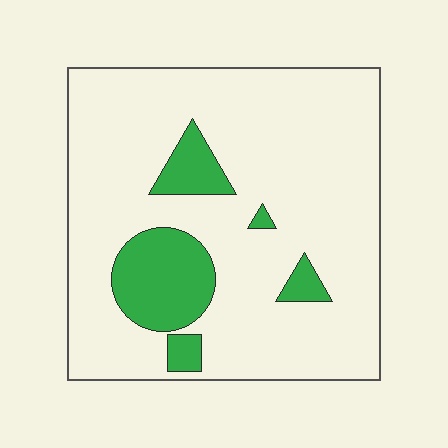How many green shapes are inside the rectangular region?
5.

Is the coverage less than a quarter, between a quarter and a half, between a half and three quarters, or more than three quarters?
Less than a quarter.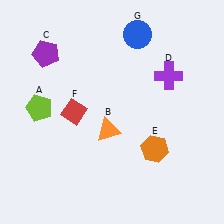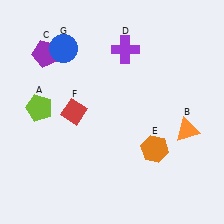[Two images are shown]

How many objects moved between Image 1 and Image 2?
3 objects moved between the two images.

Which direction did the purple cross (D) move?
The purple cross (D) moved left.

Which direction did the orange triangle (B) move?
The orange triangle (B) moved right.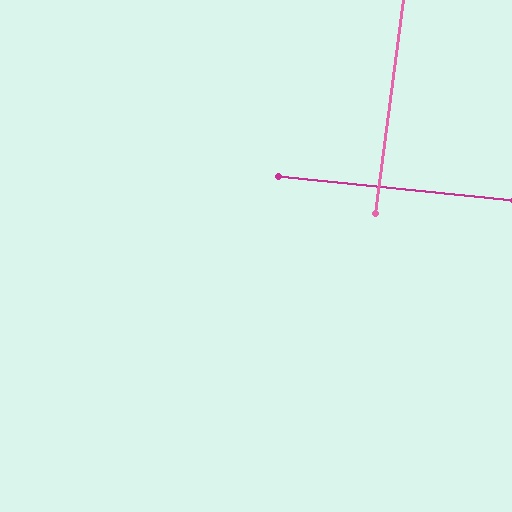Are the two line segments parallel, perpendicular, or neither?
Perpendicular — they meet at approximately 88°.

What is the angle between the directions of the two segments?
Approximately 88 degrees.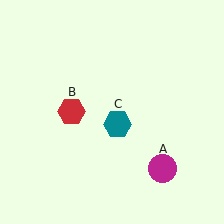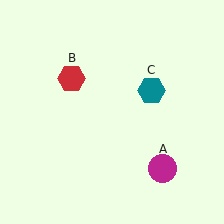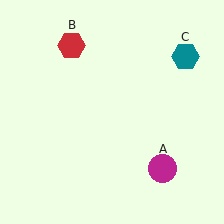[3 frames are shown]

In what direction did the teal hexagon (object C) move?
The teal hexagon (object C) moved up and to the right.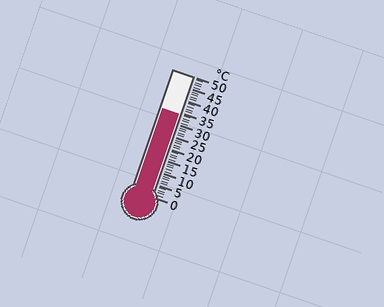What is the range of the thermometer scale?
The thermometer scale ranges from 0°C to 50°C.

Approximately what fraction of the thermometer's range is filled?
The thermometer is filled to approximately 70% of its range.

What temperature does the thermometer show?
The thermometer shows approximately 34°C.